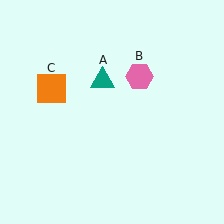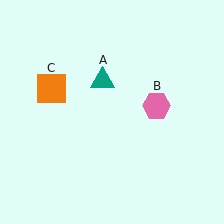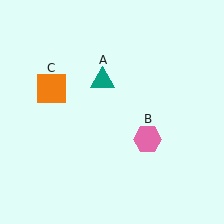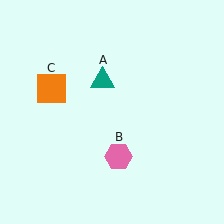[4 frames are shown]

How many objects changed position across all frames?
1 object changed position: pink hexagon (object B).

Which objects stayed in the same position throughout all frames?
Teal triangle (object A) and orange square (object C) remained stationary.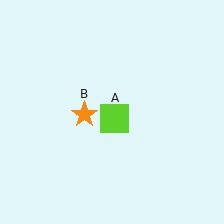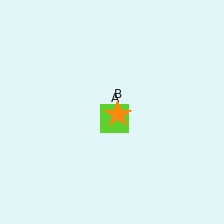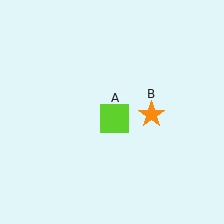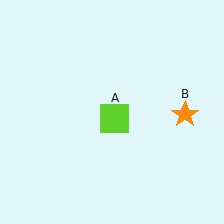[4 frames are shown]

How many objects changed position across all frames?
1 object changed position: orange star (object B).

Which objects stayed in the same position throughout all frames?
Lime square (object A) remained stationary.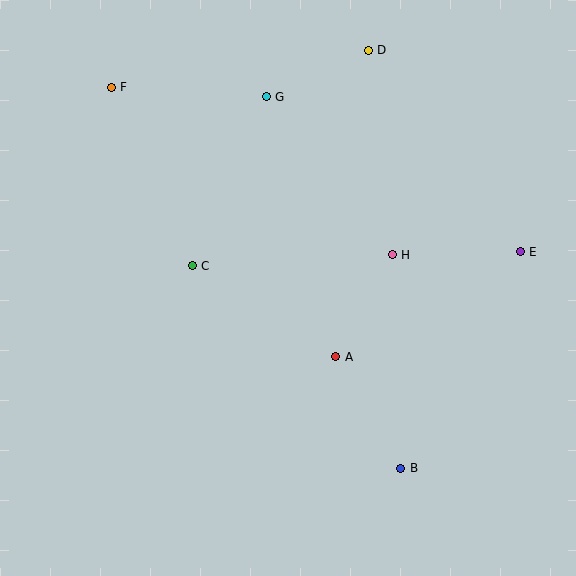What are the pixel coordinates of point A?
Point A is at (336, 357).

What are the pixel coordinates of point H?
Point H is at (392, 255).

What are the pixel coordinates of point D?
Point D is at (368, 50).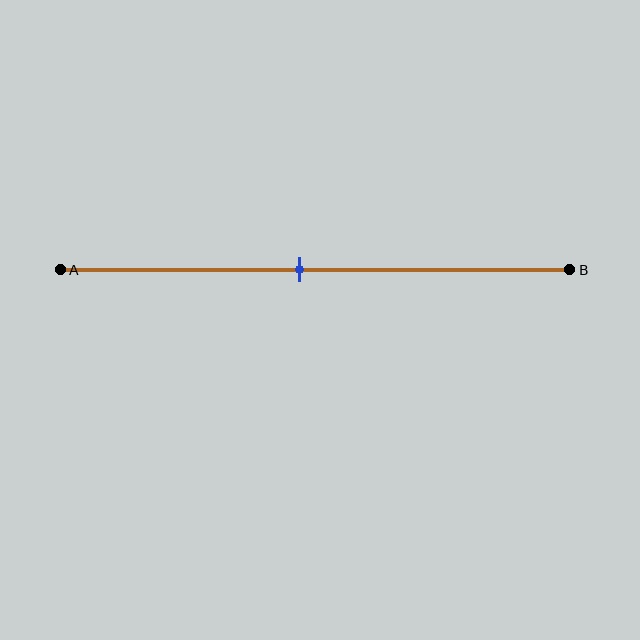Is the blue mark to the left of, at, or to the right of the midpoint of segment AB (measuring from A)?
The blue mark is to the left of the midpoint of segment AB.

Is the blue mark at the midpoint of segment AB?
No, the mark is at about 45% from A, not at the 50% midpoint.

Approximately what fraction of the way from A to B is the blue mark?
The blue mark is approximately 45% of the way from A to B.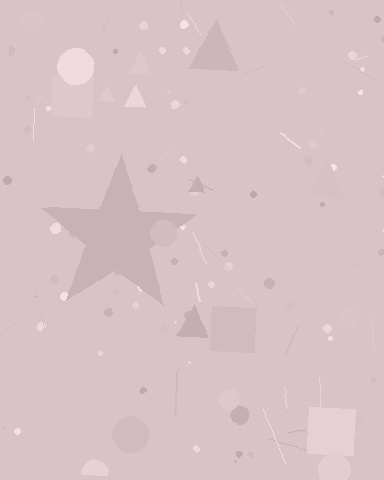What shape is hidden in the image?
A star is hidden in the image.